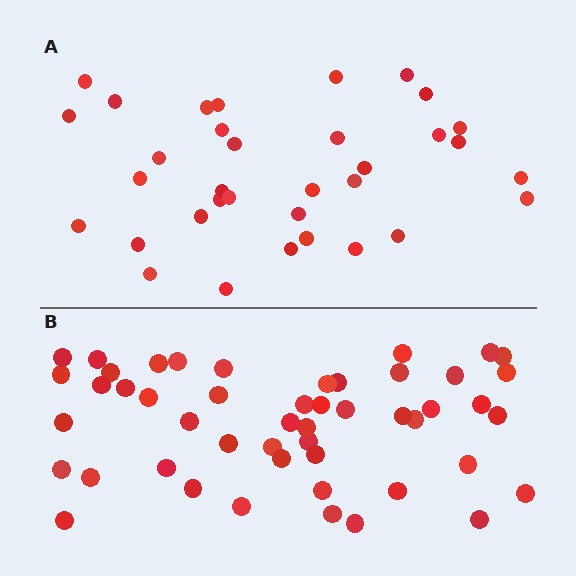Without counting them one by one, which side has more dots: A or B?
Region B (the bottom region) has more dots.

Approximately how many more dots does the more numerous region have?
Region B has approximately 15 more dots than region A.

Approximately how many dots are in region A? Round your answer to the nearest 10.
About 30 dots. (The exact count is 34, which rounds to 30.)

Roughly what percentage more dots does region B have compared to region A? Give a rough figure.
About 45% more.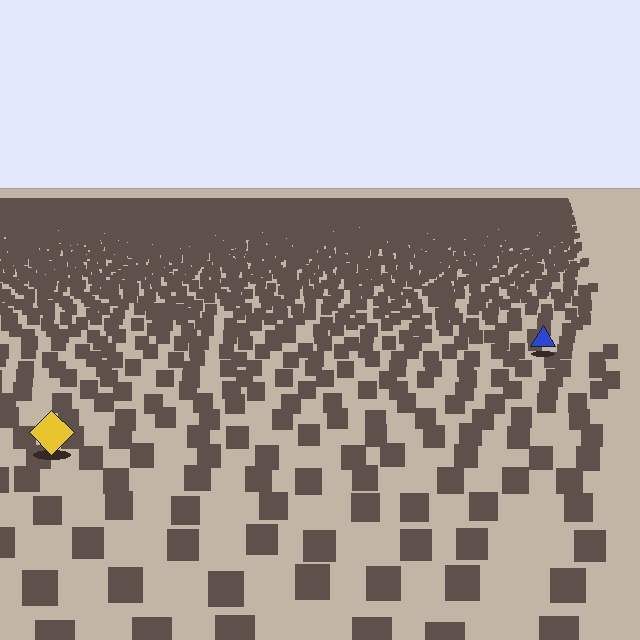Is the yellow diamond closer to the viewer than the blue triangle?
Yes. The yellow diamond is closer — you can tell from the texture gradient: the ground texture is coarser near it.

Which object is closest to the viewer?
The yellow diamond is closest. The texture marks near it are larger and more spread out.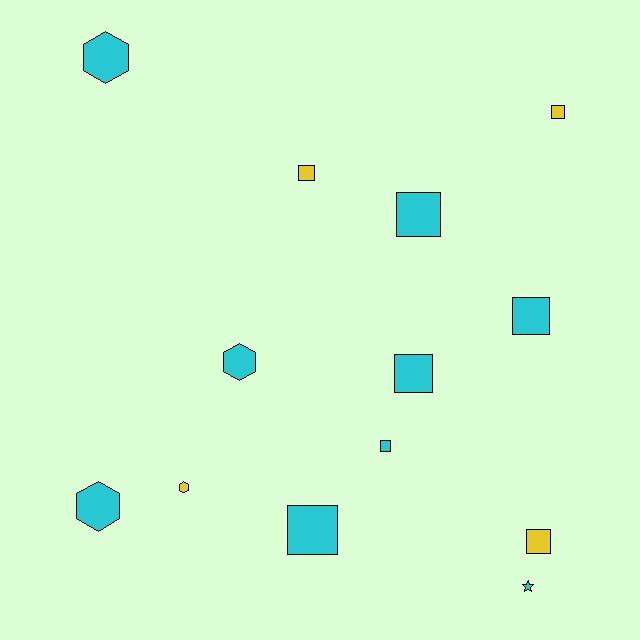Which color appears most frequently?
Cyan, with 9 objects.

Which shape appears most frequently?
Square, with 8 objects.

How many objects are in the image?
There are 13 objects.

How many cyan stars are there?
There is 1 cyan star.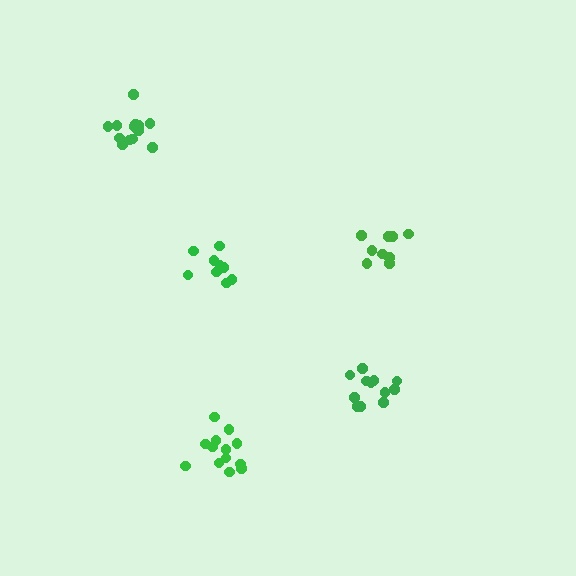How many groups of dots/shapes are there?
There are 5 groups.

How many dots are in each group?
Group 1: 12 dots, Group 2: 13 dots, Group 3: 9 dots, Group 4: 9 dots, Group 5: 13 dots (56 total).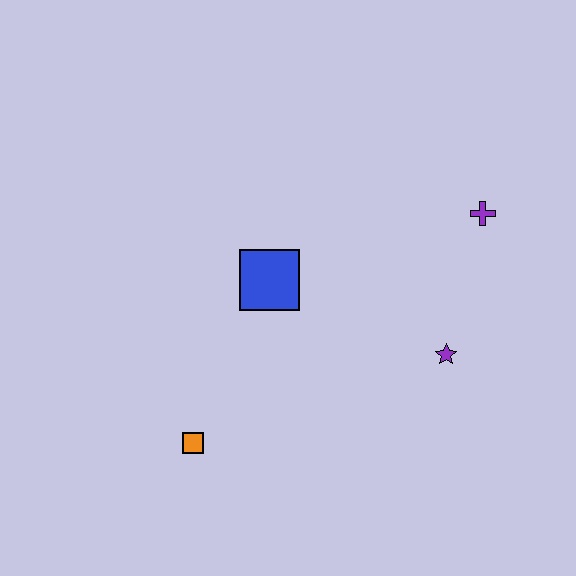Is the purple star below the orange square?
No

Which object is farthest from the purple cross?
The orange square is farthest from the purple cross.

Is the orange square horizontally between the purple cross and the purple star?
No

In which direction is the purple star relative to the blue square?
The purple star is to the right of the blue square.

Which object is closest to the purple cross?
The purple star is closest to the purple cross.